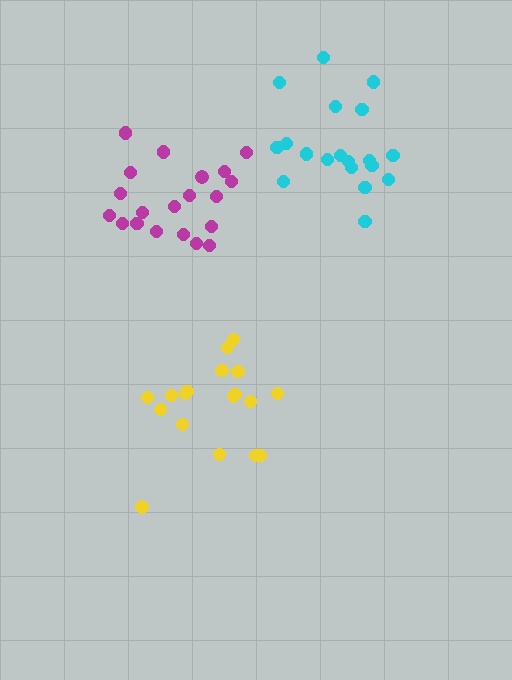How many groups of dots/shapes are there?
There are 3 groups.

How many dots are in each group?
Group 1: 20 dots, Group 2: 20 dots, Group 3: 18 dots (58 total).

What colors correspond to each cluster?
The clusters are colored: cyan, magenta, yellow.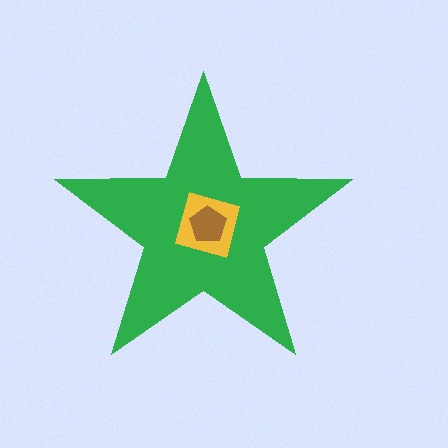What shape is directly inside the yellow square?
The brown pentagon.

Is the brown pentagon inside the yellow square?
Yes.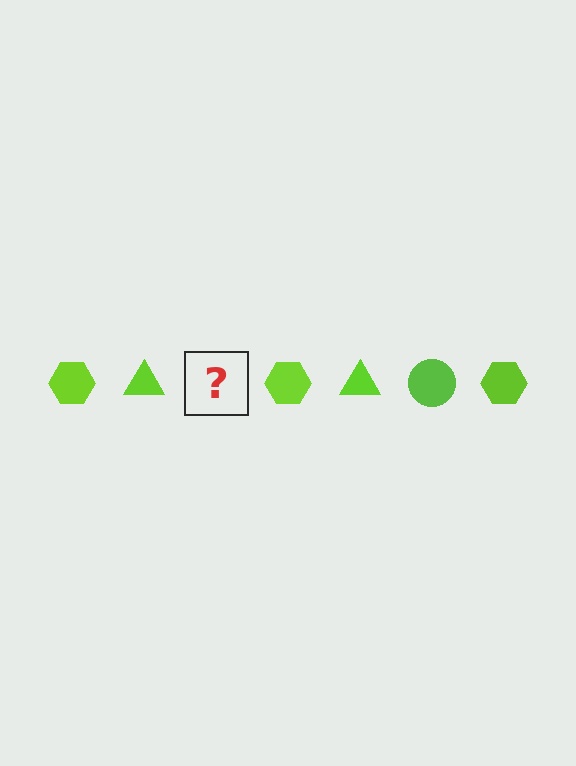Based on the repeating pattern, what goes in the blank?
The blank should be a lime circle.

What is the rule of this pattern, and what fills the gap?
The rule is that the pattern cycles through hexagon, triangle, circle shapes in lime. The gap should be filled with a lime circle.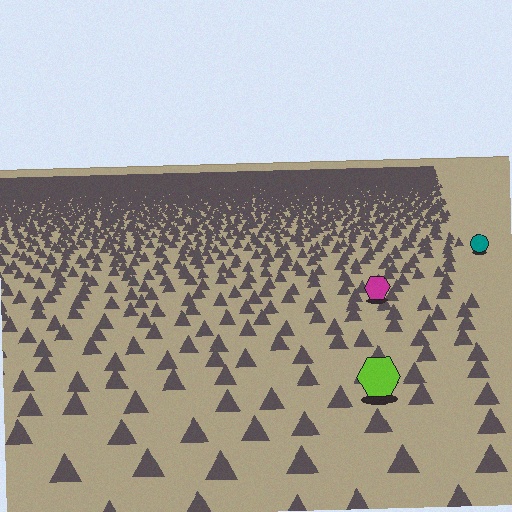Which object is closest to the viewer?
The lime hexagon is closest. The texture marks near it are larger and more spread out.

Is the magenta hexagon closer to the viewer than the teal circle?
Yes. The magenta hexagon is closer — you can tell from the texture gradient: the ground texture is coarser near it.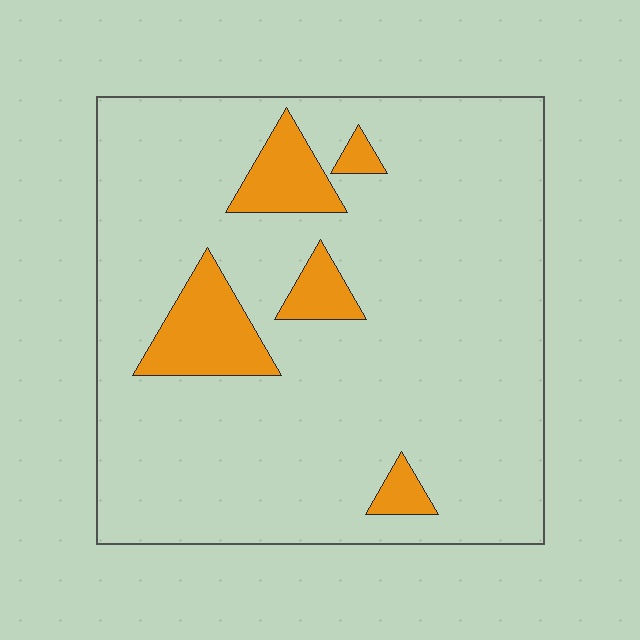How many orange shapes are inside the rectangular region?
5.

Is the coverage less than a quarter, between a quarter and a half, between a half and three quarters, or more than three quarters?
Less than a quarter.